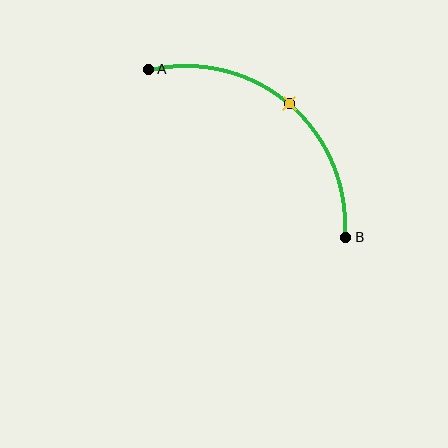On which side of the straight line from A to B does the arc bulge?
The arc bulges above and to the right of the straight line connecting A and B.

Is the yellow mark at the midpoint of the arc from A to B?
Yes. The yellow mark lies on the arc at equal arc-length from both A and B — it is the arc midpoint.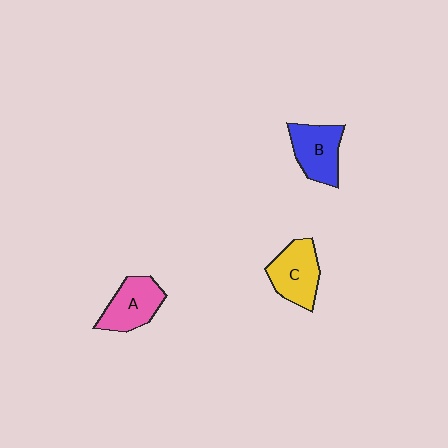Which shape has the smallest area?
Shape A (pink).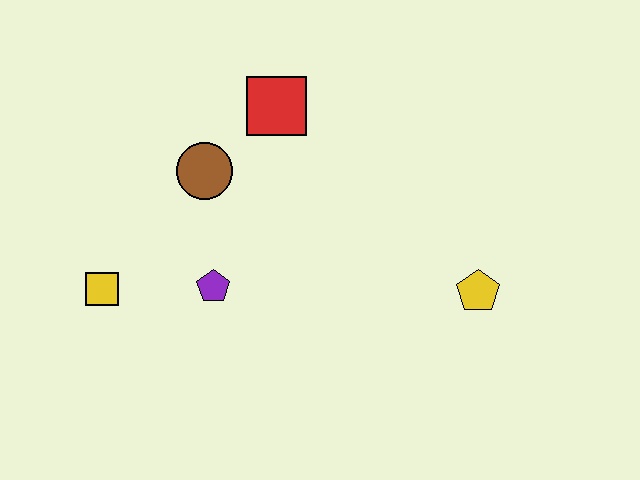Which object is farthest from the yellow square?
The yellow pentagon is farthest from the yellow square.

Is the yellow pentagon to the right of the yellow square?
Yes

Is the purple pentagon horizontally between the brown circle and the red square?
Yes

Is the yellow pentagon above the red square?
No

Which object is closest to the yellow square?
The purple pentagon is closest to the yellow square.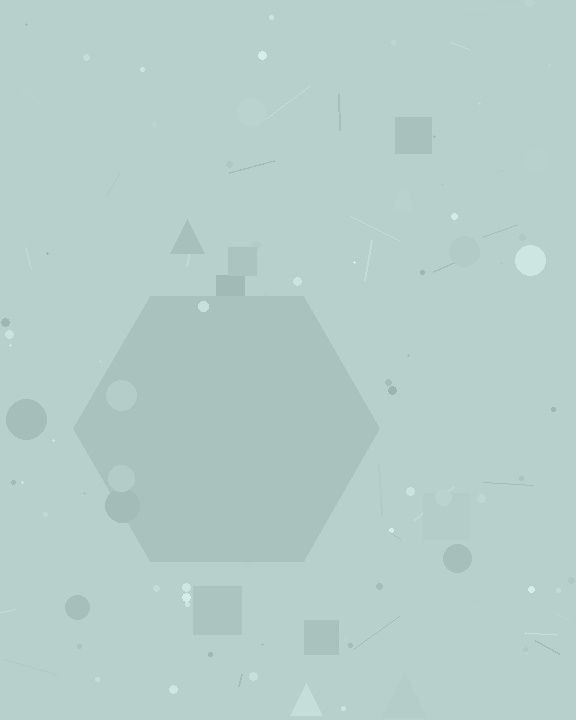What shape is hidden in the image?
A hexagon is hidden in the image.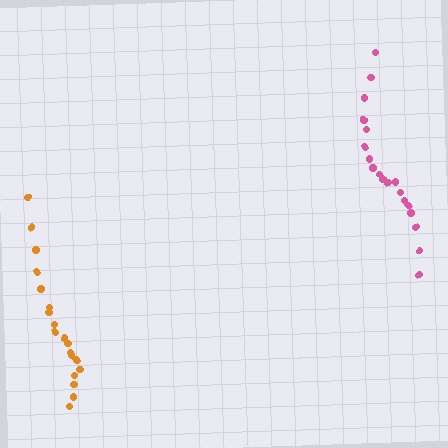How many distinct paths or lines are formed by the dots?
There are 2 distinct paths.